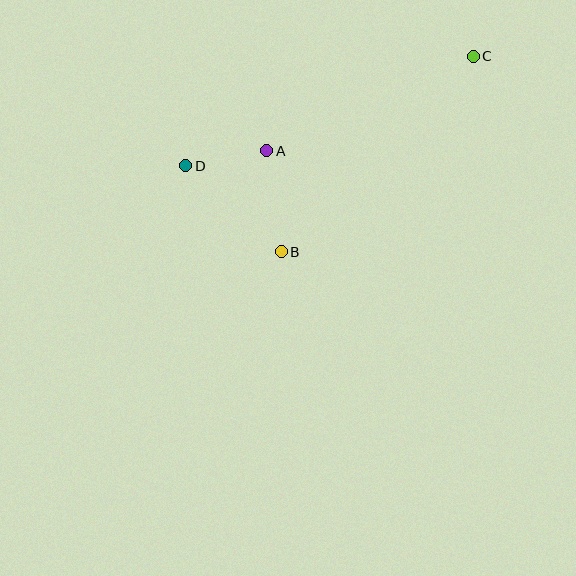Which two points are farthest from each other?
Points C and D are farthest from each other.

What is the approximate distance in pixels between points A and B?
The distance between A and B is approximately 102 pixels.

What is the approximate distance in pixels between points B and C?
The distance between B and C is approximately 274 pixels.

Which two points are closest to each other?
Points A and D are closest to each other.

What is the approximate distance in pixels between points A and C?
The distance between A and C is approximately 227 pixels.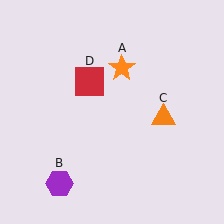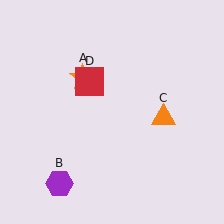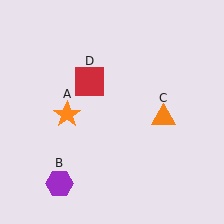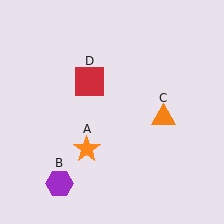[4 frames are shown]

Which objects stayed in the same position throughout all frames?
Purple hexagon (object B) and orange triangle (object C) and red square (object D) remained stationary.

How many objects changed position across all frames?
1 object changed position: orange star (object A).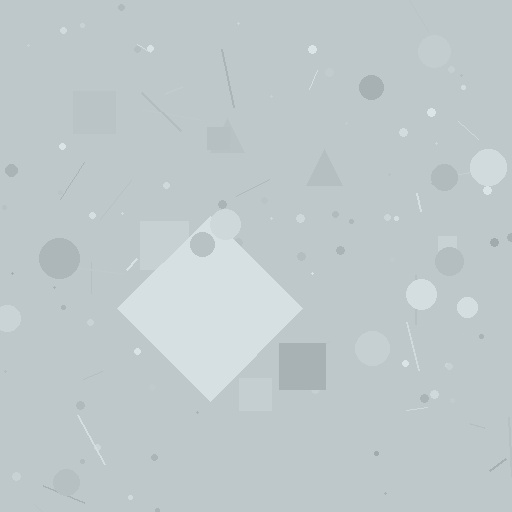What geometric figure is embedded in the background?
A diamond is embedded in the background.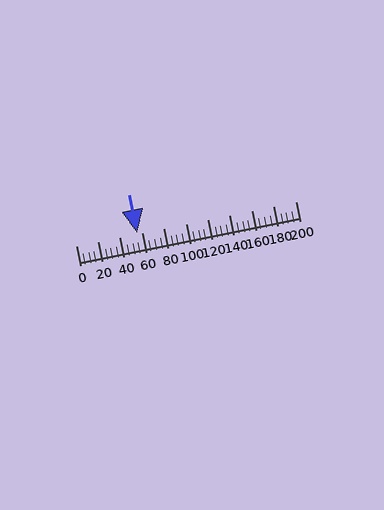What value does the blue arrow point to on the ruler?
The blue arrow points to approximately 56.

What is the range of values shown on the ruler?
The ruler shows values from 0 to 200.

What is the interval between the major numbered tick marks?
The major tick marks are spaced 20 units apart.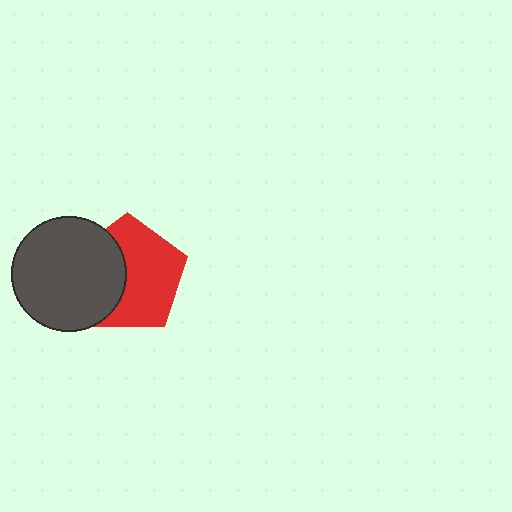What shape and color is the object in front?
The object in front is a dark gray circle.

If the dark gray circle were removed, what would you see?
You would see the complete red pentagon.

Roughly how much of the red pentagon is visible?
About half of it is visible (roughly 61%).